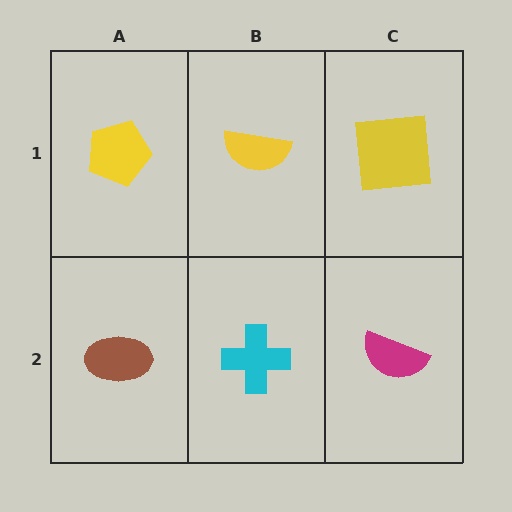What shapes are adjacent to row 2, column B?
A yellow semicircle (row 1, column B), a brown ellipse (row 2, column A), a magenta semicircle (row 2, column C).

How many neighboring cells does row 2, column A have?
2.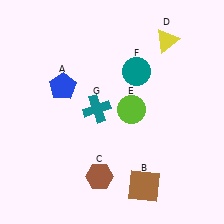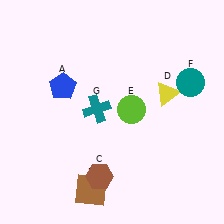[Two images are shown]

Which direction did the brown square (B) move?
The brown square (B) moved left.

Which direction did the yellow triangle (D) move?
The yellow triangle (D) moved down.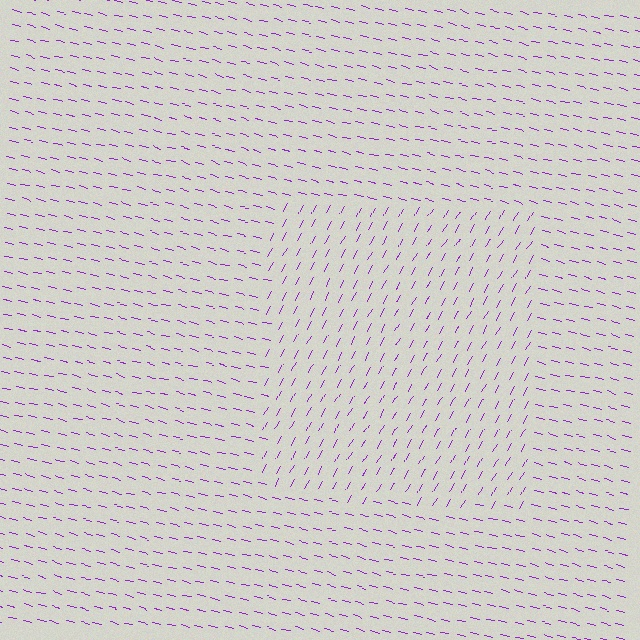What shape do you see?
I see a rectangle.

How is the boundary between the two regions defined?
The boundary is defined purely by a change in line orientation (approximately 75 degrees difference). All lines are the same color and thickness.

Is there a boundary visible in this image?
Yes, there is a texture boundary formed by a change in line orientation.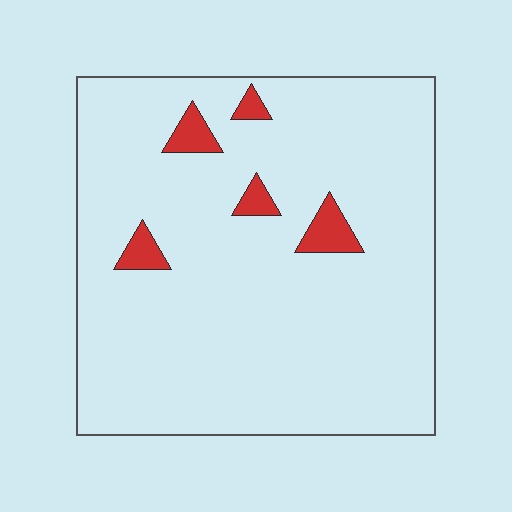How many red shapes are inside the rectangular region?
5.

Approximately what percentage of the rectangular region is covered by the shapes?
Approximately 5%.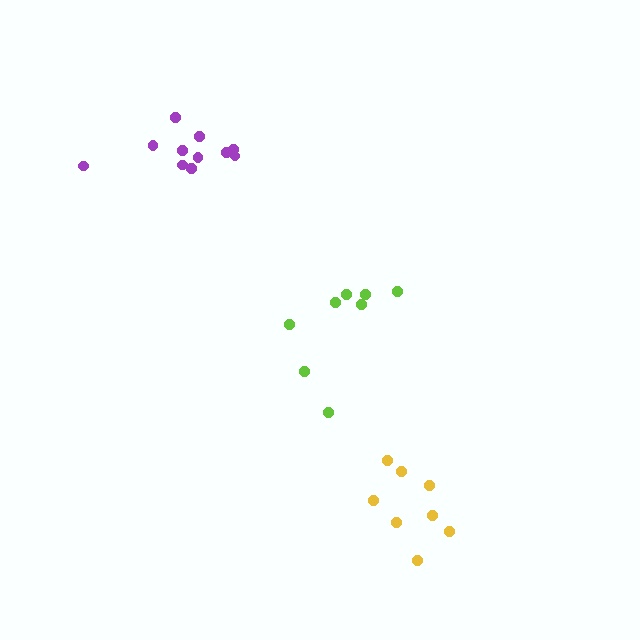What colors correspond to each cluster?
The clusters are colored: purple, yellow, lime.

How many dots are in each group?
Group 1: 11 dots, Group 2: 8 dots, Group 3: 8 dots (27 total).